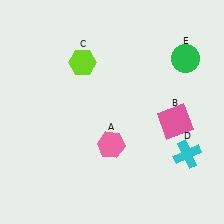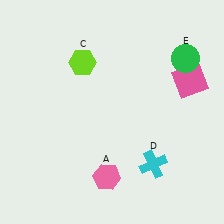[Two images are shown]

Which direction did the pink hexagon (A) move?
The pink hexagon (A) moved down.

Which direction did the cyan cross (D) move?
The cyan cross (D) moved left.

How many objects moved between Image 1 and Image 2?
3 objects moved between the two images.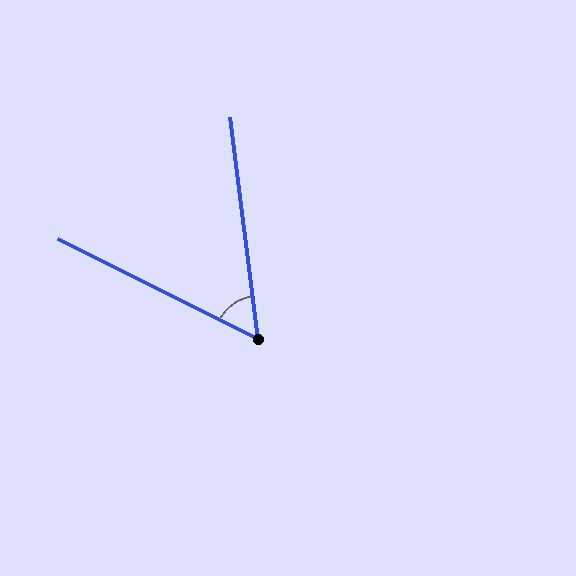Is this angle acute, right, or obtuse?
It is acute.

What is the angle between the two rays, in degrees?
Approximately 56 degrees.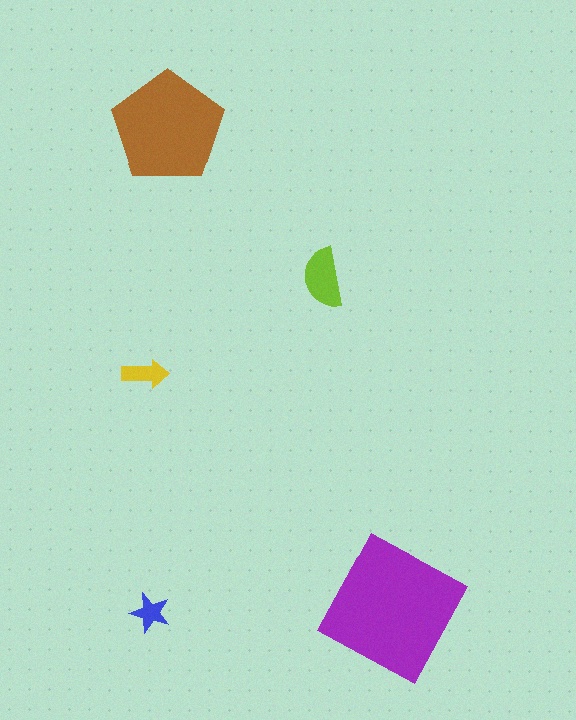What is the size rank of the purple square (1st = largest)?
1st.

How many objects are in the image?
There are 5 objects in the image.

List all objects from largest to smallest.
The purple square, the brown pentagon, the lime semicircle, the yellow arrow, the blue star.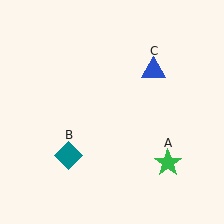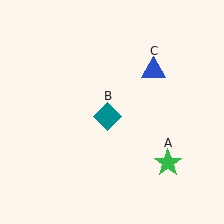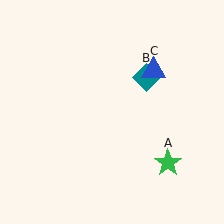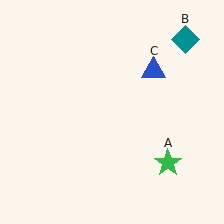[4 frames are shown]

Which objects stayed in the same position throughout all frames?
Green star (object A) and blue triangle (object C) remained stationary.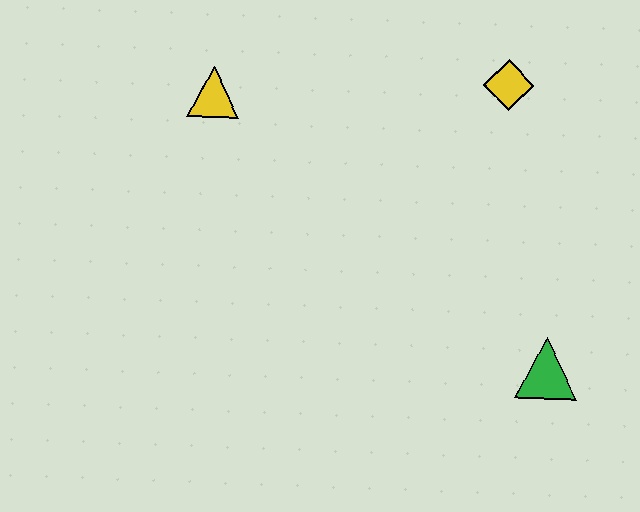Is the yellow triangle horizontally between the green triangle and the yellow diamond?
No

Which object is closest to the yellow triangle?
The yellow diamond is closest to the yellow triangle.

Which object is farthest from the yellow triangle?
The green triangle is farthest from the yellow triangle.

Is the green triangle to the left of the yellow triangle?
No